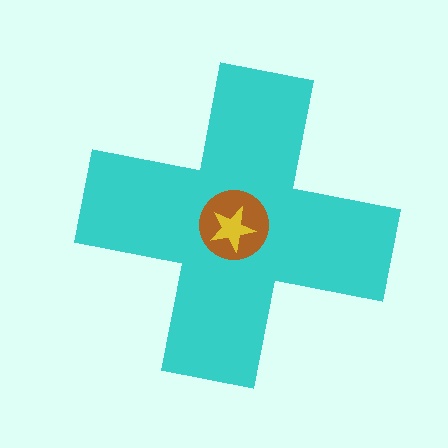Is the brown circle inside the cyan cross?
Yes.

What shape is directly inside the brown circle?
The yellow star.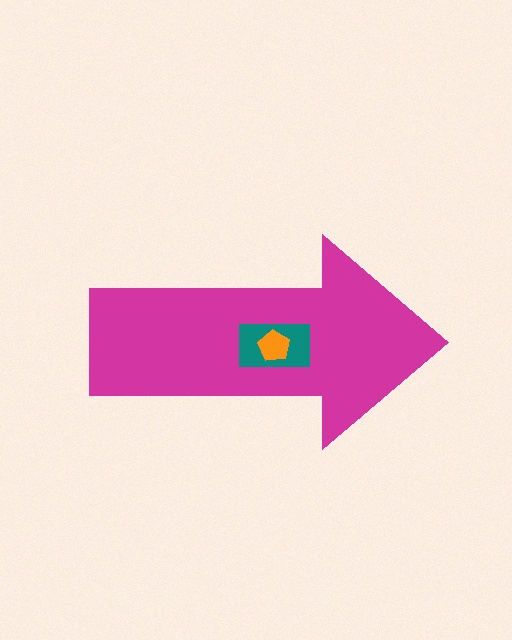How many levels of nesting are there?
3.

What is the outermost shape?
The magenta arrow.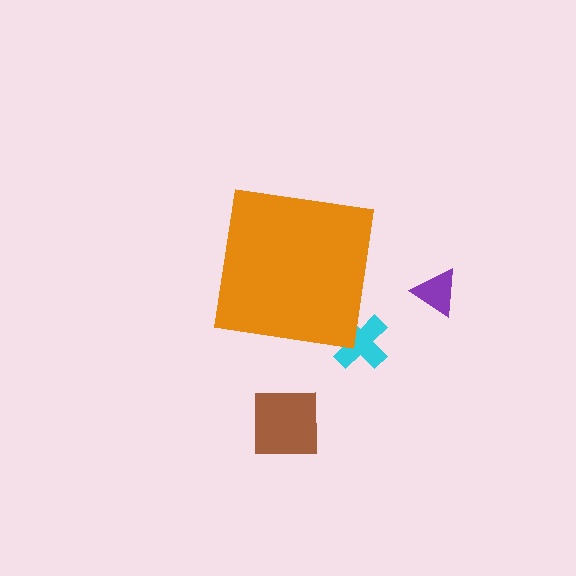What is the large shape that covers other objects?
An orange square.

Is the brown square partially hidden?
No, the brown square is fully visible.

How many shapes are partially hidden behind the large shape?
1 shape is partially hidden.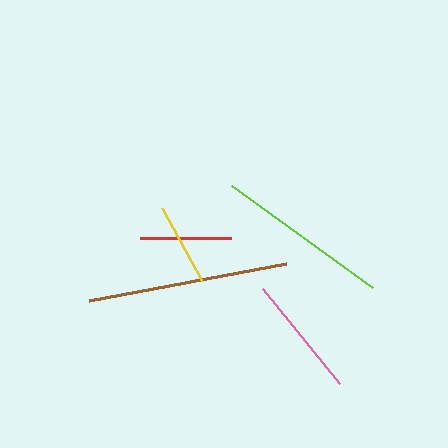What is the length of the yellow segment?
The yellow segment is approximately 84 pixels long.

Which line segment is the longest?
The brown line is the longest at approximately 200 pixels.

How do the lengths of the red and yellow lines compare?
The red and yellow lines are approximately the same length.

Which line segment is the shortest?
The yellow line is the shortest at approximately 84 pixels.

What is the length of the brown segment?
The brown segment is approximately 200 pixels long.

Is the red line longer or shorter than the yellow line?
The red line is longer than the yellow line.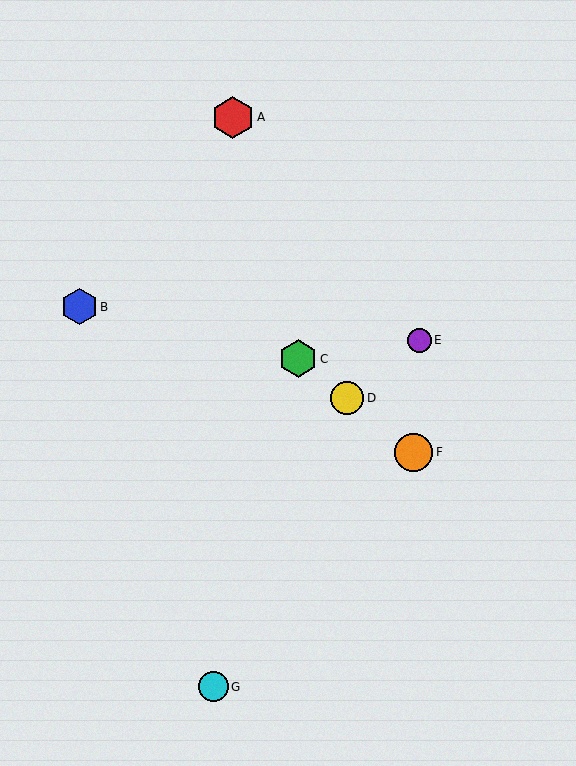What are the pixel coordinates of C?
Object C is at (298, 359).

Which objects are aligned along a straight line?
Objects C, D, F are aligned along a straight line.